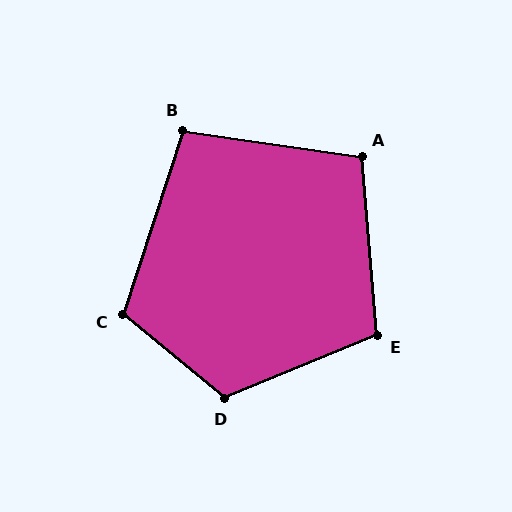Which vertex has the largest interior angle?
D, at approximately 118 degrees.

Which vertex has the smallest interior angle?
B, at approximately 100 degrees.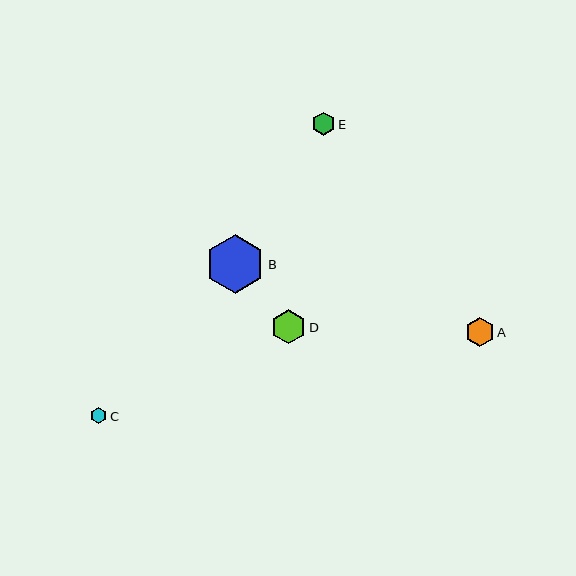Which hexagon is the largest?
Hexagon B is the largest with a size of approximately 59 pixels.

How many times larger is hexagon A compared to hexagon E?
Hexagon A is approximately 1.2 times the size of hexagon E.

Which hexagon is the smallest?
Hexagon C is the smallest with a size of approximately 16 pixels.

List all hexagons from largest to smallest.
From largest to smallest: B, D, A, E, C.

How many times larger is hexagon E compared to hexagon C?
Hexagon E is approximately 1.5 times the size of hexagon C.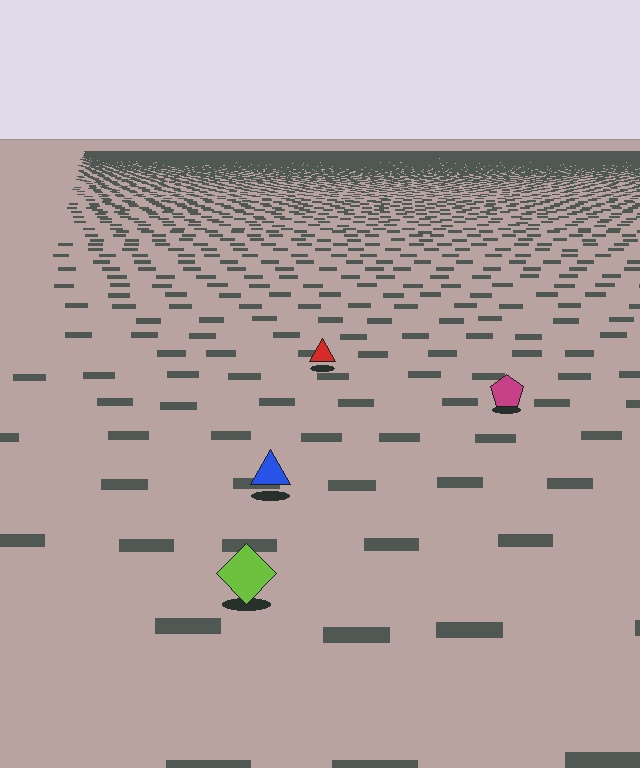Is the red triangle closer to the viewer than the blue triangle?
No. The blue triangle is closer — you can tell from the texture gradient: the ground texture is coarser near it.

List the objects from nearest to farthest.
From nearest to farthest: the lime diamond, the blue triangle, the magenta pentagon, the red triangle.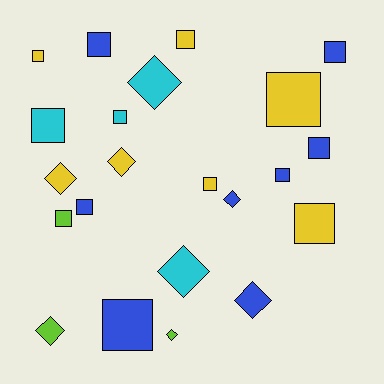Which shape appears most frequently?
Square, with 14 objects.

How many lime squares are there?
There is 1 lime square.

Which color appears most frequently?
Blue, with 8 objects.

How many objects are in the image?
There are 22 objects.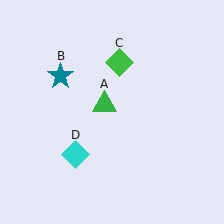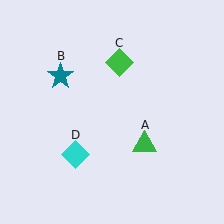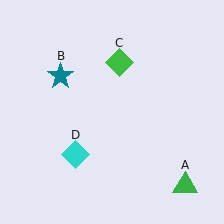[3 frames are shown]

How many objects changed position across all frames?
1 object changed position: green triangle (object A).